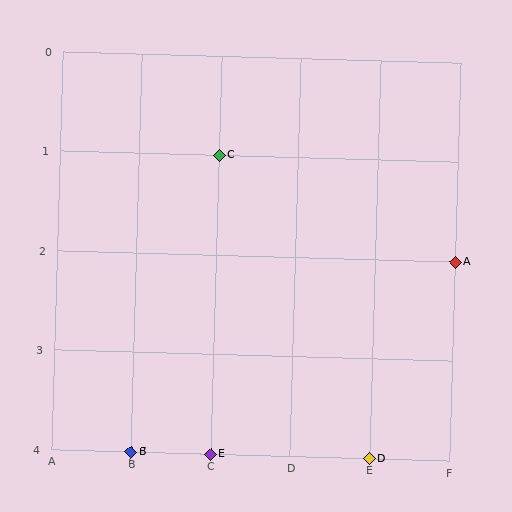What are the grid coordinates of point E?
Point E is at grid coordinates (C, 4).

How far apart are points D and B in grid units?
Points D and B are 3 columns apart.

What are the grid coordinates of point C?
Point C is at grid coordinates (C, 1).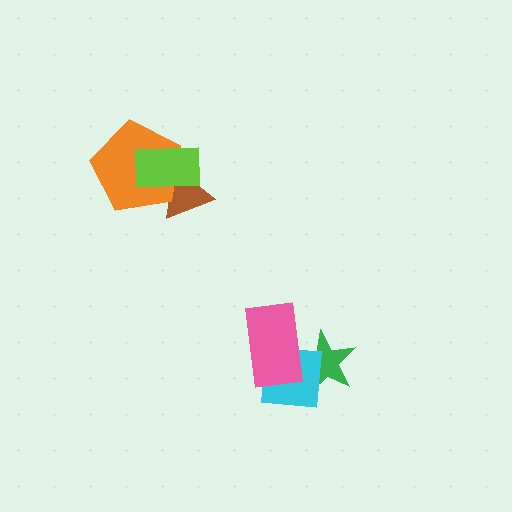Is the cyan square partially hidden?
Yes, it is partially covered by another shape.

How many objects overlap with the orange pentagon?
2 objects overlap with the orange pentagon.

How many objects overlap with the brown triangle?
2 objects overlap with the brown triangle.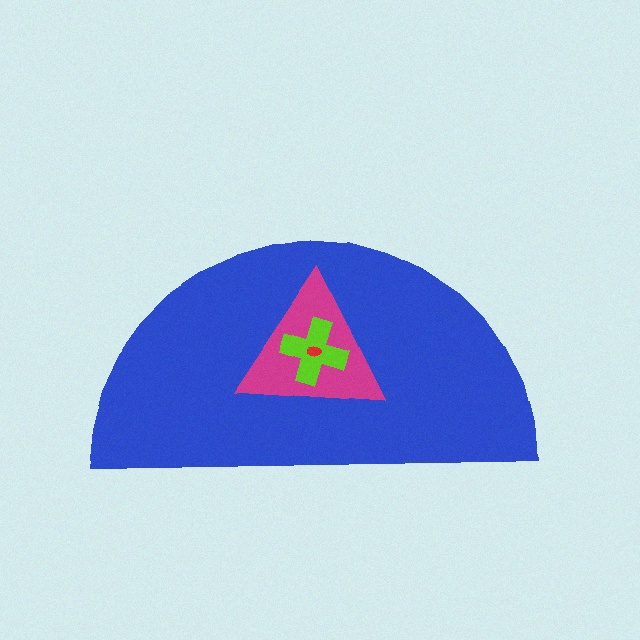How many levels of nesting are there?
4.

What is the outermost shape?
The blue semicircle.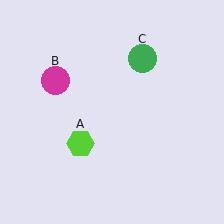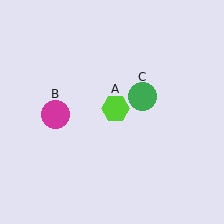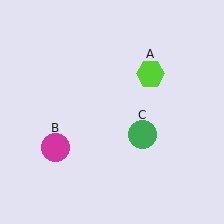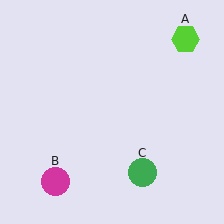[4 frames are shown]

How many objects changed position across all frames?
3 objects changed position: lime hexagon (object A), magenta circle (object B), green circle (object C).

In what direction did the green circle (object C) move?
The green circle (object C) moved down.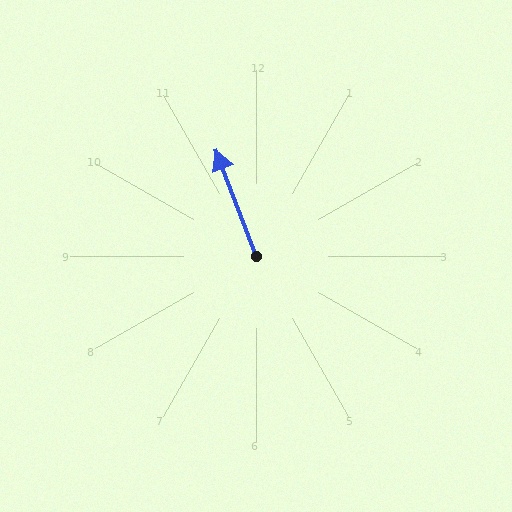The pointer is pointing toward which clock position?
Roughly 11 o'clock.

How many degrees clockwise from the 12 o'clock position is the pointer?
Approximately 339 degrees.